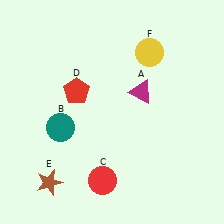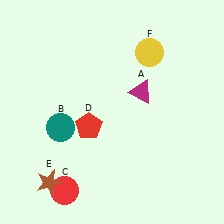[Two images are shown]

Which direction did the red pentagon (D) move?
The red pentagon (D) moved down.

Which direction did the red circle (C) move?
The red circle (C) moved left.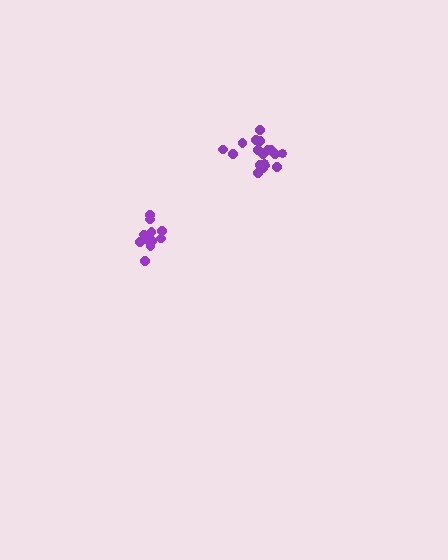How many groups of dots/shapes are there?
There are 2 groups.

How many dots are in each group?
Group 1: 18 dots, Group 2: 12 dots (30 total).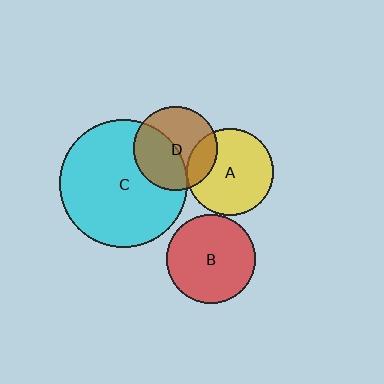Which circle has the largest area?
Circle C (cyan).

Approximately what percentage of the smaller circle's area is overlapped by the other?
Approximately 5%.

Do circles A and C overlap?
Yes.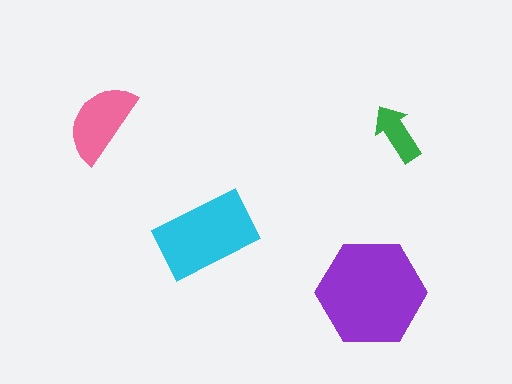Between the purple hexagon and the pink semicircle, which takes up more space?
The purple hexagon.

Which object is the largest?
The purple hexagon.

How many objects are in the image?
There are 4 objects in the image.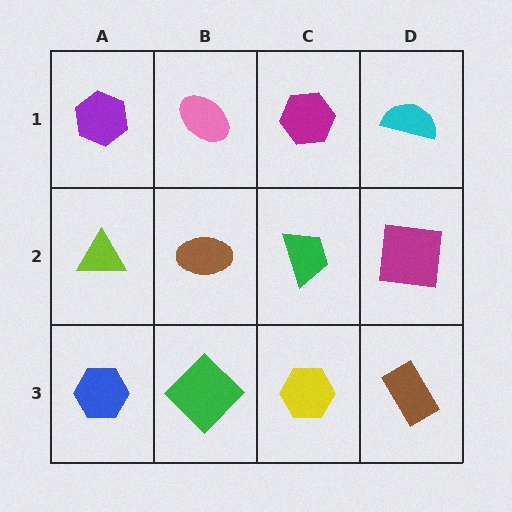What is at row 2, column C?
A green trapezoid.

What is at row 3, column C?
A yellow hexagon.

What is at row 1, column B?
A pink ellipse.